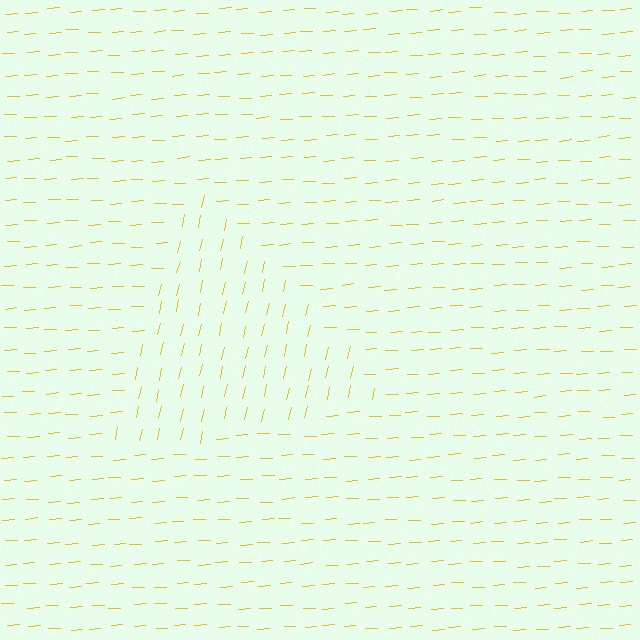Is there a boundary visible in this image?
Yes, there is a texture boundary formed by a change in line orientation.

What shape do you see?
I see a triangle.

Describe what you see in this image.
The image is filled with small yellow line segments. A triangle region in the image has lines oriented differently from the surrounding lines, creating a visible texture boundary.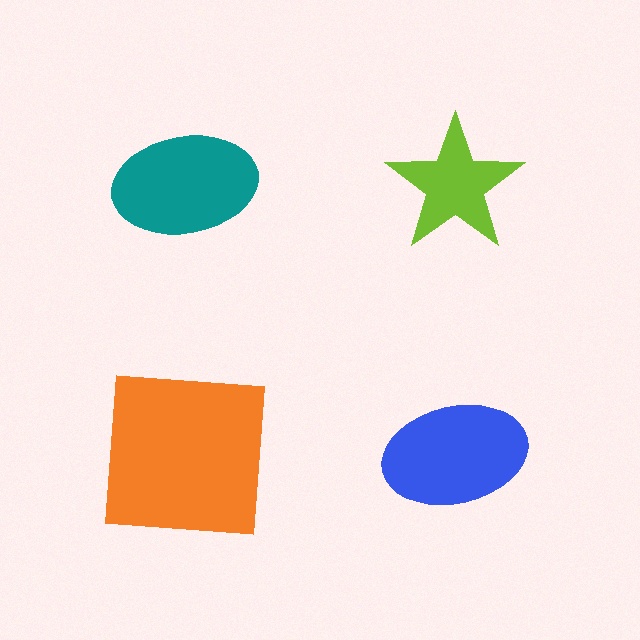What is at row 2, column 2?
A blue ellipse.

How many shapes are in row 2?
2 shapes.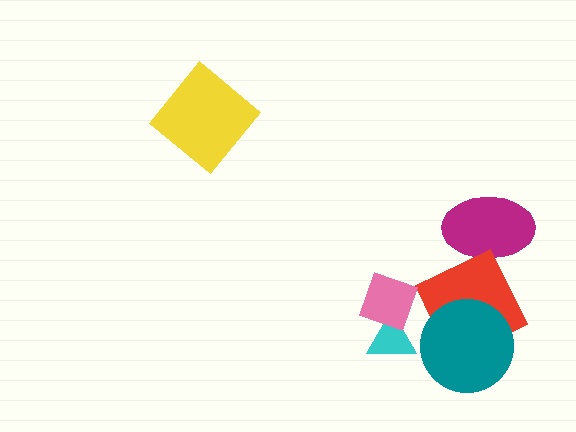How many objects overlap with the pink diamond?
1 object overlaps with the pink diamond.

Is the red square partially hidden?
Yes, it is partially covered by another shape.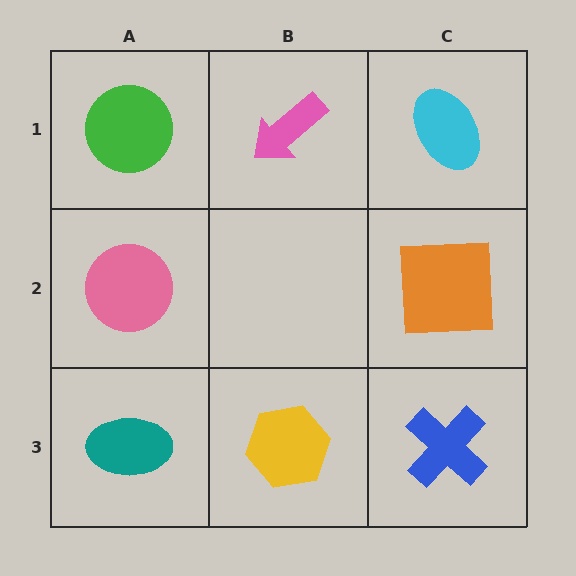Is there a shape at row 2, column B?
No, that cell is empty.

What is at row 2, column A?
A pink circle.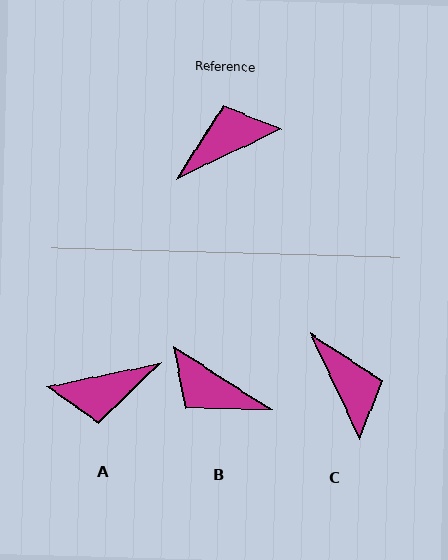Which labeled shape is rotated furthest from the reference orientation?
A, about 166 degrees away.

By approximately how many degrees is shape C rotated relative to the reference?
Approximately 91 degrees clockwise.